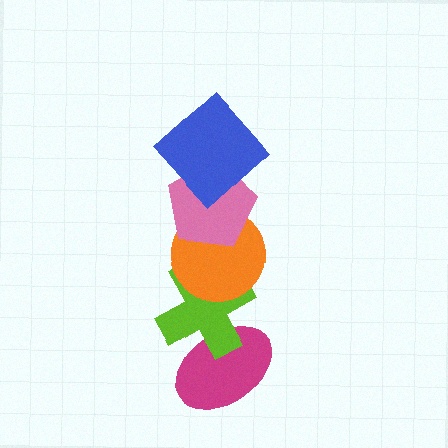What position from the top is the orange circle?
The orange circle is 3rd from the top.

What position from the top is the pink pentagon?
The pink pentagon is 2nd from the top.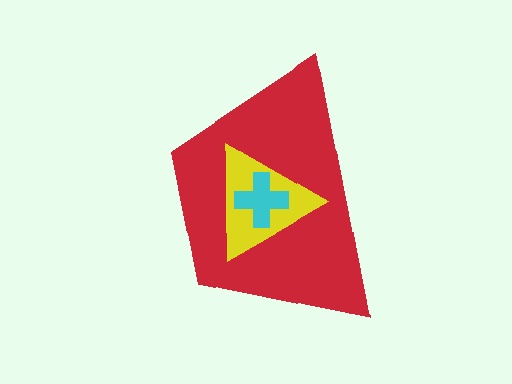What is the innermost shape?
The cyan cross.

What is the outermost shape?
The red trapezoid.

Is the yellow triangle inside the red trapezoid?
Yes.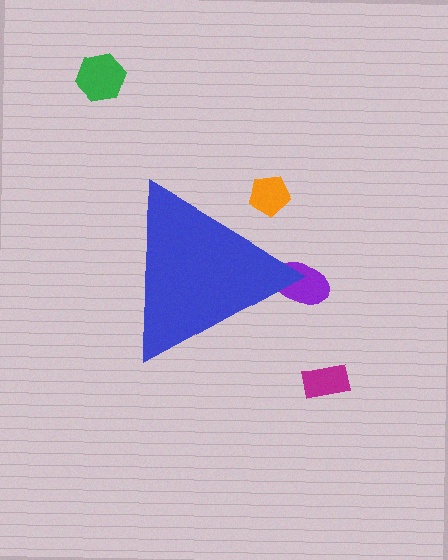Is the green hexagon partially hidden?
No, the green hexagon is fully visible.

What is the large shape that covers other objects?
A blue triangle.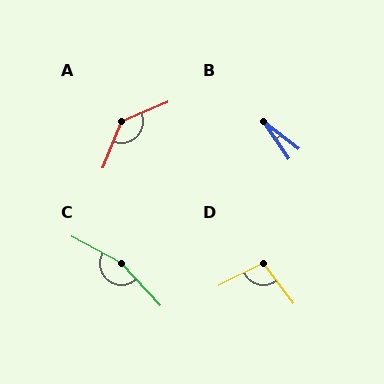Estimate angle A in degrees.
Approximately 134 degrees.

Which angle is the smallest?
B, at approximately 18 degrees.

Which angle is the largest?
C, at approximately 161 degrees.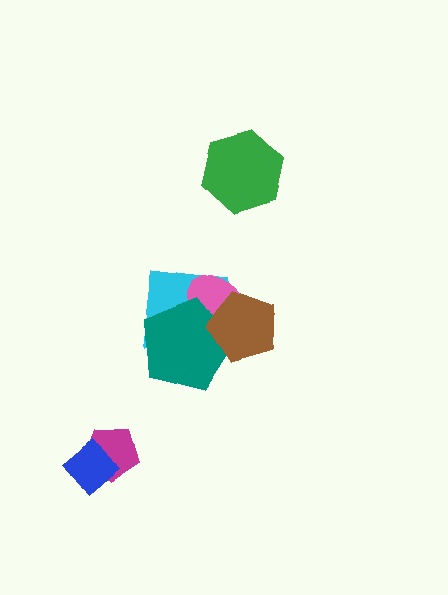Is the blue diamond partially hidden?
No, no other shape covers it.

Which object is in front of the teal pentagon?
The brown pentagon is in front of the teal pentagon.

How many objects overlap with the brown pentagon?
3 objects overlap with the brown pentagon.